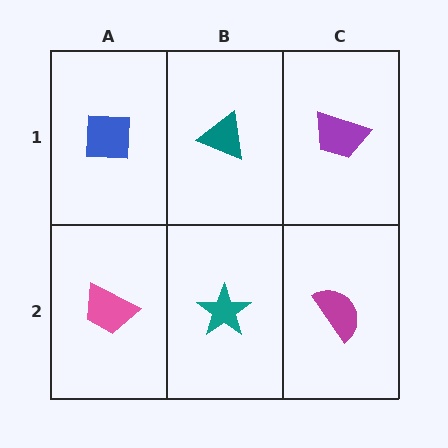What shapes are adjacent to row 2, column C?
A purple trapezoid (row 1, column C), a teal star (row 2, column B).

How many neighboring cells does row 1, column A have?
2.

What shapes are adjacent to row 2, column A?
A blue square (row 1, column A), a teal star (row 2, column B).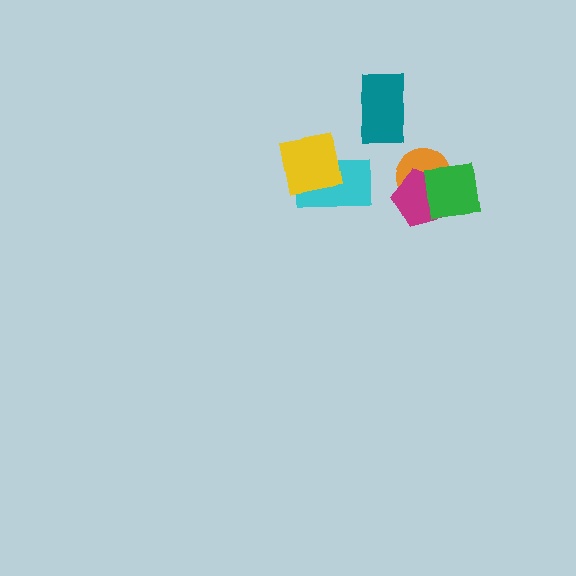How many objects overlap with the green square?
2 objects overlap with the green square.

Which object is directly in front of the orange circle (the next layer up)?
The magenta pentagon is directly in front of the orange circle.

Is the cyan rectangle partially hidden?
Yes, it is partially covered by another shape.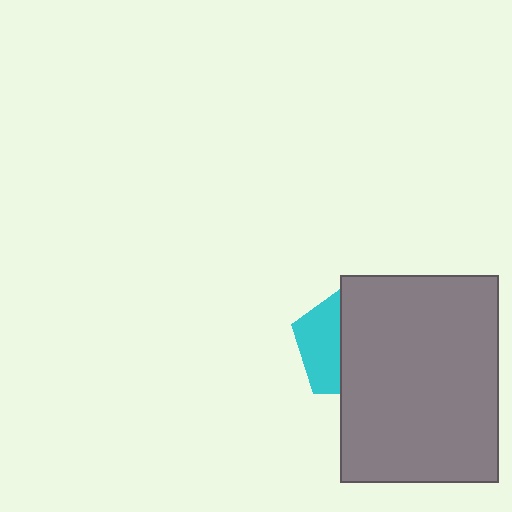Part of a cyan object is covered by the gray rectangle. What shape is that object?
It is a pentagon.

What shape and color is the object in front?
The object in front is a gray rectangle.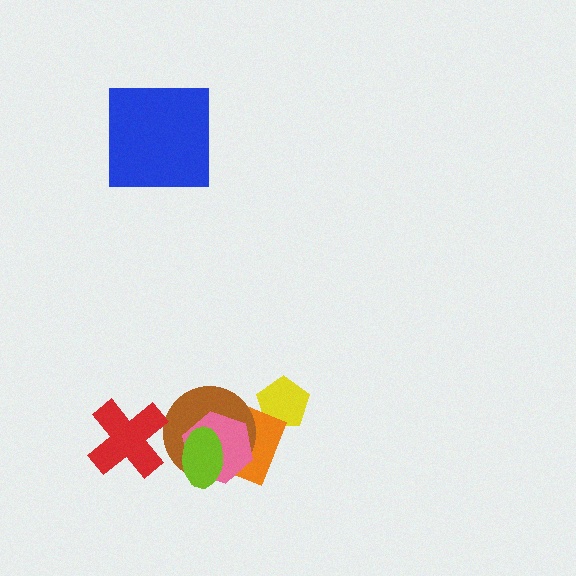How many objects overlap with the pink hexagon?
3 objects overlap with the pink hexagon.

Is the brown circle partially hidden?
Yes, it is partially covered by another shape.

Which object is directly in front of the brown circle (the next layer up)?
The pink hexagon is directly in front of the brown circle.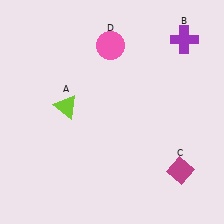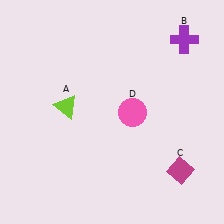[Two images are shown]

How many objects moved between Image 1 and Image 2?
1 object moved between the two images.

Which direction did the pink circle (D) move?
The pink circle (D) moved down.